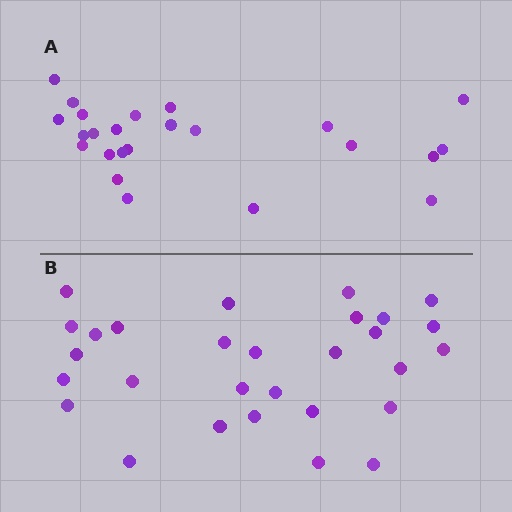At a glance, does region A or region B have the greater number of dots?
Region B (the bottom region) has more dots.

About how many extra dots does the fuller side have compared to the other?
Region B has about 5 more dots than region A.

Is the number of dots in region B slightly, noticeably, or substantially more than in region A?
Region B has only slightly more — the two regions are fairly close. The ratio is roughly 1.2 to 1.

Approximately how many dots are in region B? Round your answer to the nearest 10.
About 30 dots. (The exact count is 29, which rounds to 30.)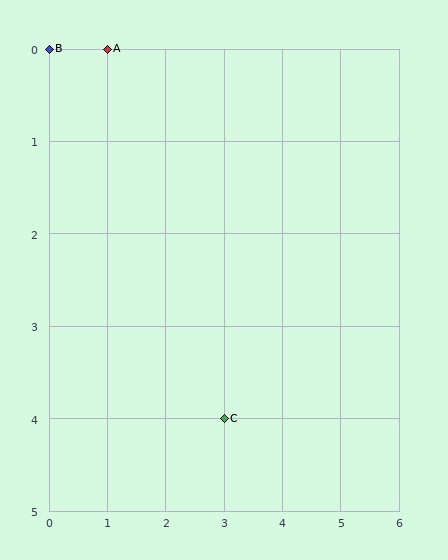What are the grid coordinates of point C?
Point C is at grid coordinates (3, 4).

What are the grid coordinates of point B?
Point B is at grid coordinates (0, 0).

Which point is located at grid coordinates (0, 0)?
Point B is at (0, 0).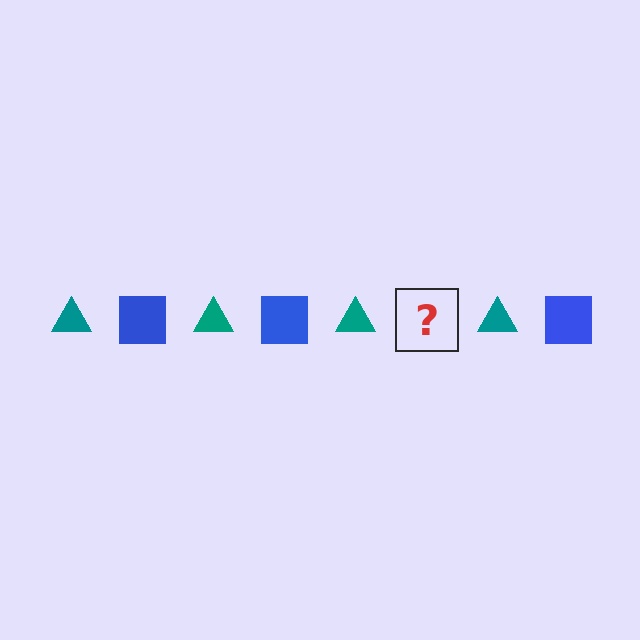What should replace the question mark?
The question mark should be replaced with a blue square.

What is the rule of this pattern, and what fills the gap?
The rule is that the pattern alternates between teal triangle and blue square. The gap should be filled with a blue square.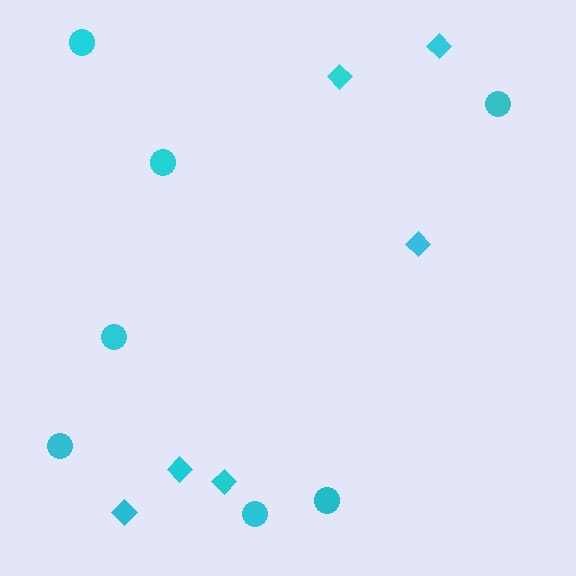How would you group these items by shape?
There are 2 groups: one group of circles (7) and one group of diamonds (6).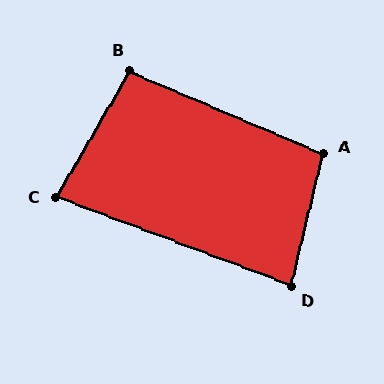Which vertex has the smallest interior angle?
C, at approximately 81 degrees.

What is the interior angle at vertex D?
Approximately 83 degrees (acute).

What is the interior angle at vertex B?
Approximately 97 degrees (obtuse).